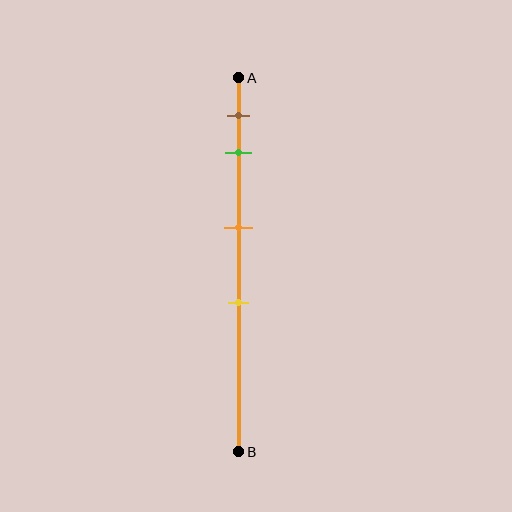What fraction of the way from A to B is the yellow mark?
The yellow mark is approximately 60% (0.6) of the way from A to B.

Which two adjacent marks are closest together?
The brown and green marks are the closest adjacent pair.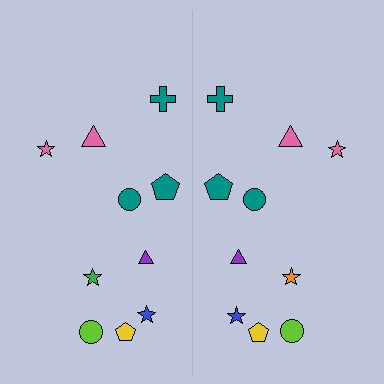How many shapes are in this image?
There are 20 shapes in this image.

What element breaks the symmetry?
The orange star on the right side breaks the symmetry — its mirror counterpart is green.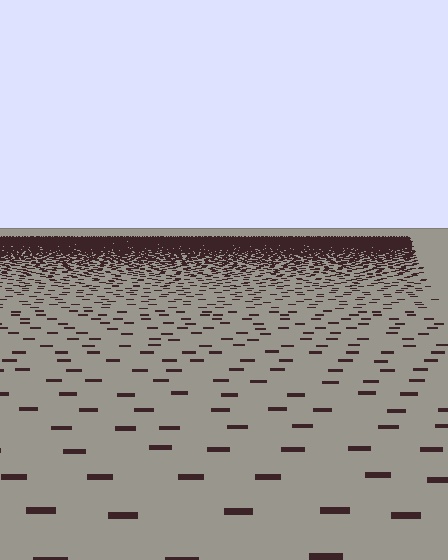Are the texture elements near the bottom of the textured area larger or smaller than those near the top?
Larger. Near the bottom, elements are closer to the viewer and appear at a bigger on-screen size.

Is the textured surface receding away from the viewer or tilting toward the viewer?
The surface is receding away from the viewer. Texture elements get smaller and denser toward the top.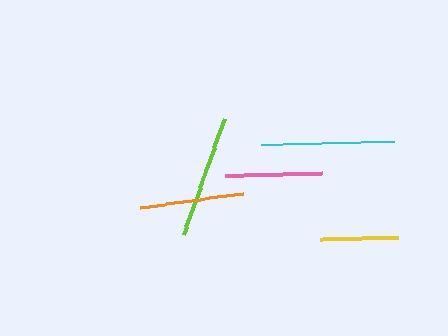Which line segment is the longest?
The cyan line is the longest at approximately 133 pixels.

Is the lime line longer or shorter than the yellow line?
The lime line is longer than the yellow line.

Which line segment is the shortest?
The yellow line is the shortest at approximately 77 pixels.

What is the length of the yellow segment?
The yellow segment is approximately 77 pixels long.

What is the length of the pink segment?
The pink segment is approximately 97 pixels long.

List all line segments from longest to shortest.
From longest to shortest: cyan, lime, orange, pink, yellow.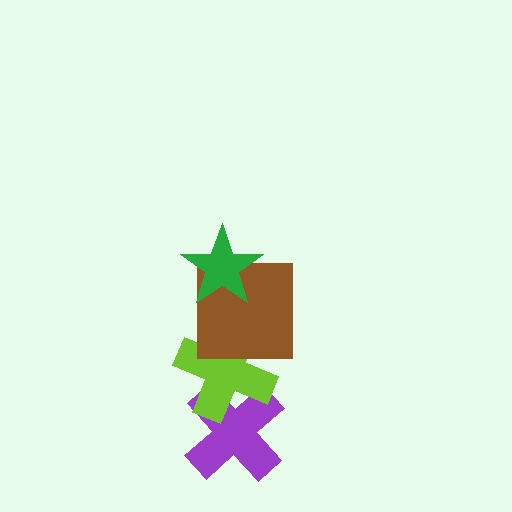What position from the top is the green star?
The green star is 1st from the top.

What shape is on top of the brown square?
The green star is on top of the brown square.